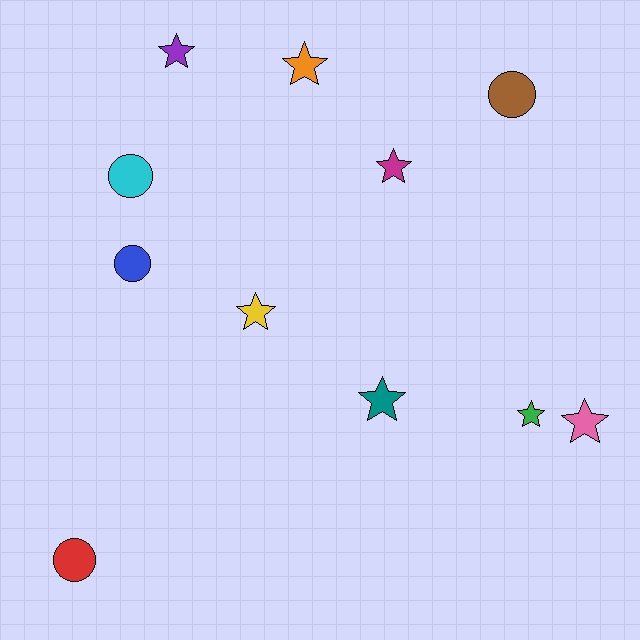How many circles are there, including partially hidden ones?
There are 4 circles.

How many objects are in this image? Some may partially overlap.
There are 11 objects.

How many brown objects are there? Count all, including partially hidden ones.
There is 1 brown object.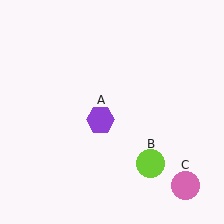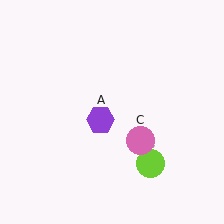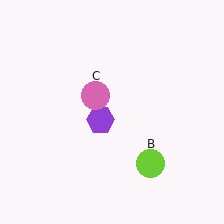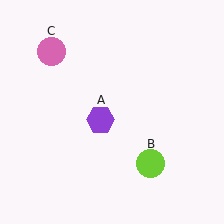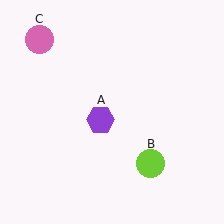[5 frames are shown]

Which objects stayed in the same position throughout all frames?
Purple hexagon (object A) and lime circle (object B) remained stationary.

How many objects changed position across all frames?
1 object changed position: pink circle (object C).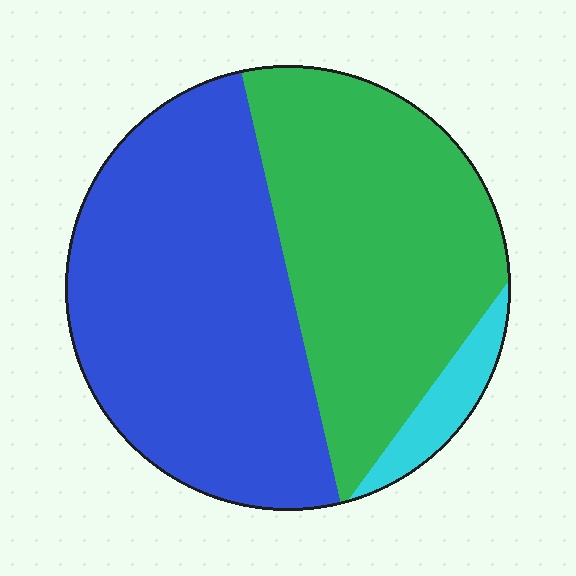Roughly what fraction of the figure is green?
Green covers 43% of the figure.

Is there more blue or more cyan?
Blue.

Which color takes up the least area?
Cyan, at roughly 5%.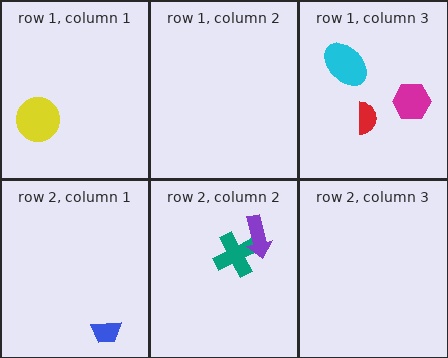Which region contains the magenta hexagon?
The row 1, column 3 region.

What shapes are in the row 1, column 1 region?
The yellow circle.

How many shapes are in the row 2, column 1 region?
1.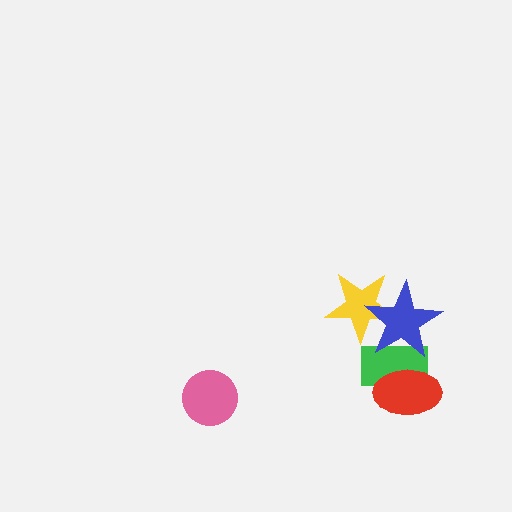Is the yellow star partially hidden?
Yes, it is partially covered by another shape.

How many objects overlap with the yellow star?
1 object overlaps with the yellow star.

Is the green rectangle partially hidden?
Yes, it is partially covered by another shape.